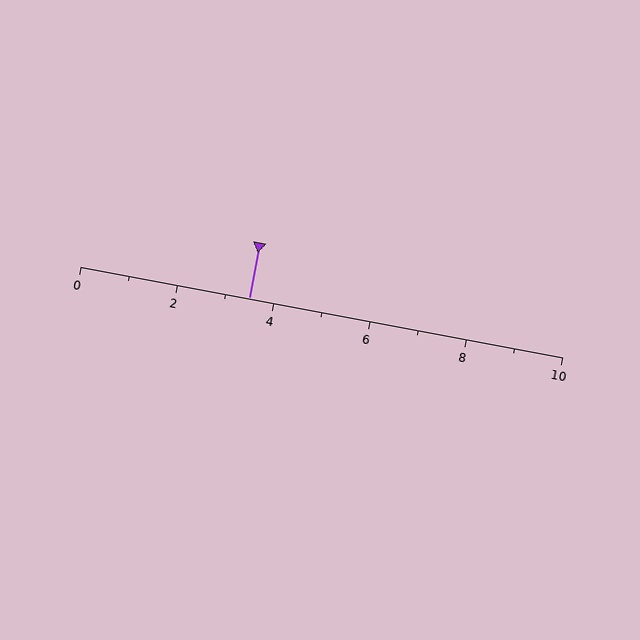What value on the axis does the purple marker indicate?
The marker indicates approximately 3.5.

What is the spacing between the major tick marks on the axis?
The major ticks are spaced 2 apart.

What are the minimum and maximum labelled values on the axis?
The axis runs from 0 to 10.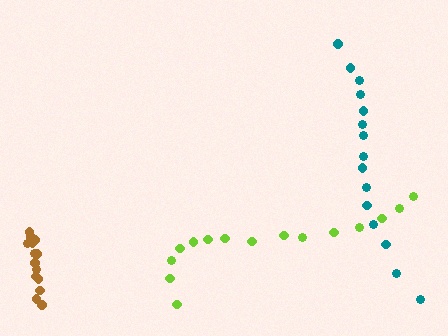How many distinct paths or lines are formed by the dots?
There are 3 distinct paths.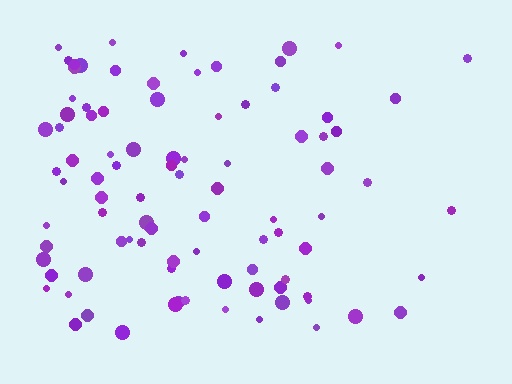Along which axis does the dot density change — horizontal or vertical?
Horizontal.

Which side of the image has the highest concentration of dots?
The left.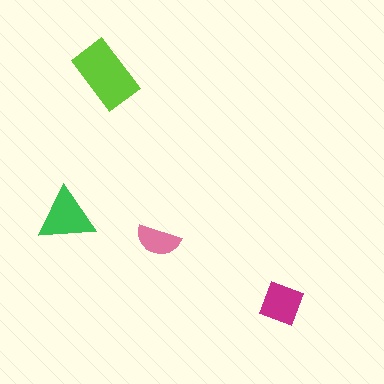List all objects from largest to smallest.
The lime rectangle, the green triangle, the magenta square, the pink semicircle.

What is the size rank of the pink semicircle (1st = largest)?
4th.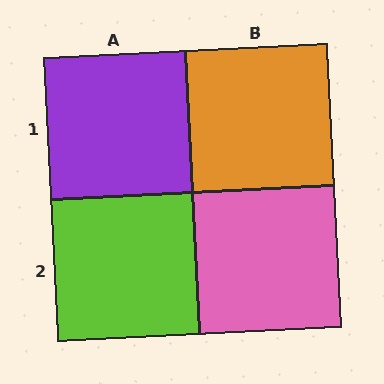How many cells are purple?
1 cell is purple.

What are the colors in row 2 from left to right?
Lime, pink.